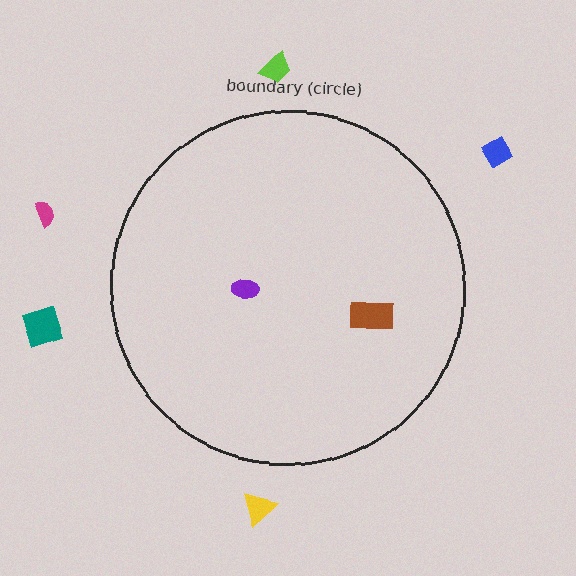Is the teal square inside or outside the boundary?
Outside.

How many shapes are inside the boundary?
2 inside, 5 outside.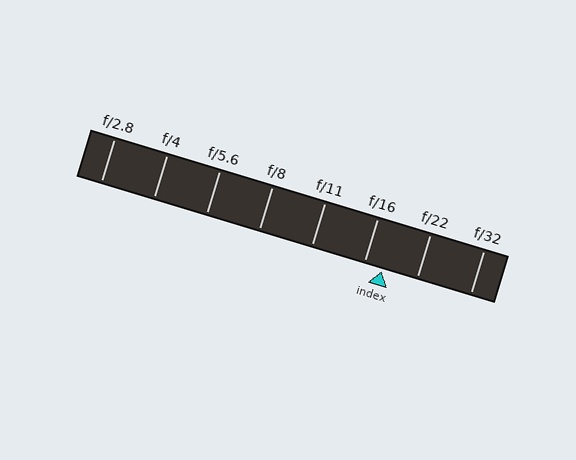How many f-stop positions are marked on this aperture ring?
There are 8 f-stop positions marked.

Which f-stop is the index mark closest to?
The index mark is closest to f/16.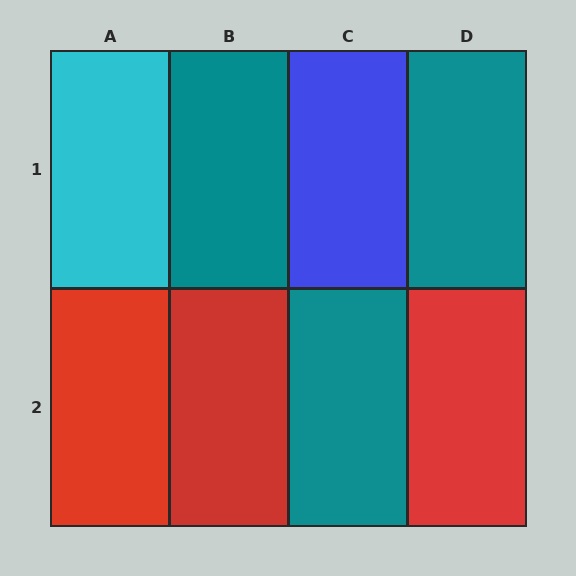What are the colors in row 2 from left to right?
Red, red, teal, red.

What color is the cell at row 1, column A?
Cyan.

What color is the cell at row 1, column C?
Blue.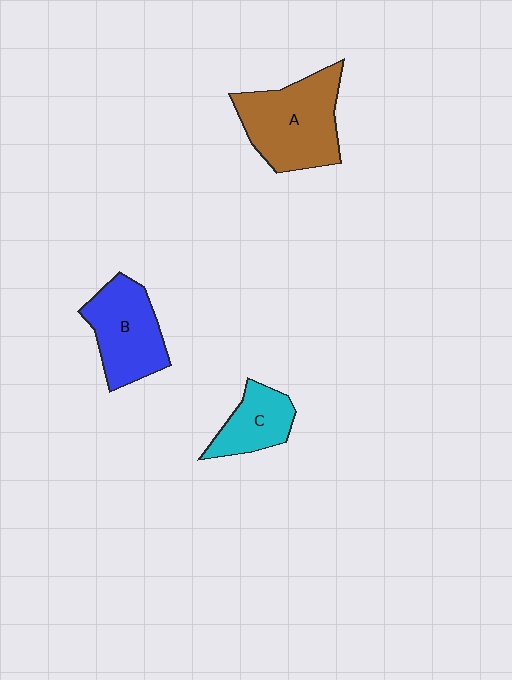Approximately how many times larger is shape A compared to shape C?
Approximately 1.9 times.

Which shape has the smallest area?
Shape C (cyan).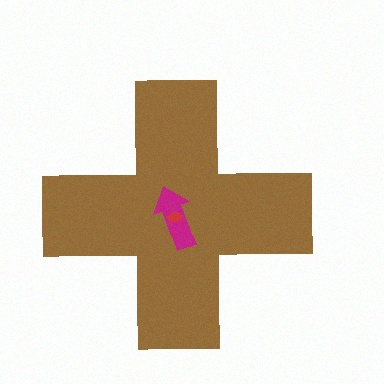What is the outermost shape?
The brown cross.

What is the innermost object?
The red ellipse.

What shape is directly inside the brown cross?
The magenta arrow.